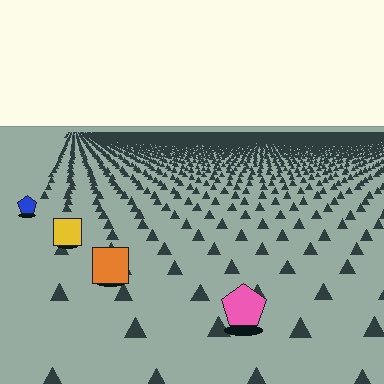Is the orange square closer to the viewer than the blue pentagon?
Yes. The orange square is closer — you can tell from the texture gradient: the ground texture is coarser near it.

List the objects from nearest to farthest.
From nearest to farthest: the pink pentagon, the orange square, the yellow square, the blue pentagon.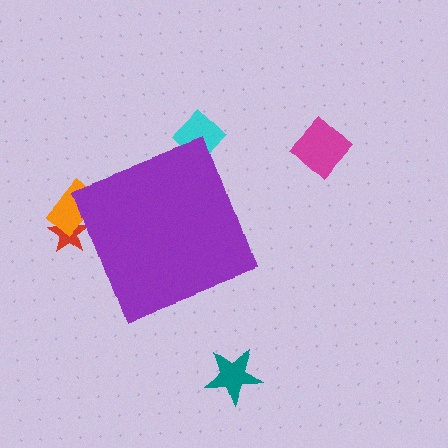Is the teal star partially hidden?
No, the teal star is fully visible.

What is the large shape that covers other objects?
A purple diamond.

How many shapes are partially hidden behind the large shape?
3 shapes are partially hidden.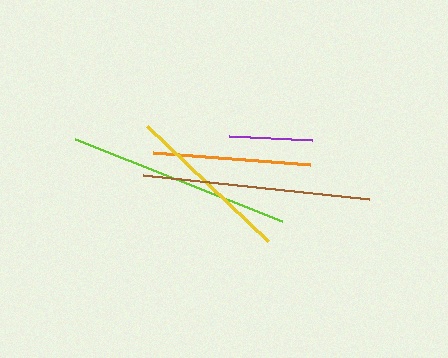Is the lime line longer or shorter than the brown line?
The brown line is longer than the lime line.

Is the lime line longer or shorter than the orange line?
The lime line is longer than the orange line.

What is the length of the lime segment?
The lime segment is approximately 222 pixels long.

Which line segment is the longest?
The brown line is the longest at approximately 227 pixels.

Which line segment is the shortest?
The purple line is the shortest at approximately 83 pixels.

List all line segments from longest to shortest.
From longest to shortest: brown, lime, yellow, orange, purple.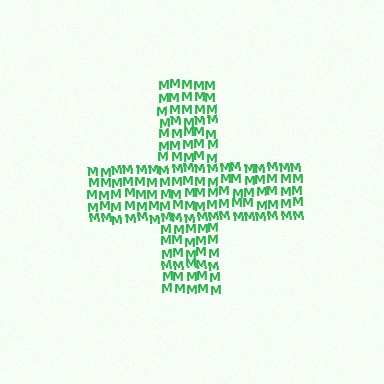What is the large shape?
The large shape is a cross.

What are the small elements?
The small elements are letter M's.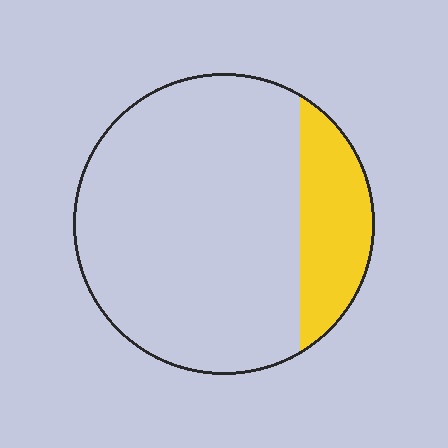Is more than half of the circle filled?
No.